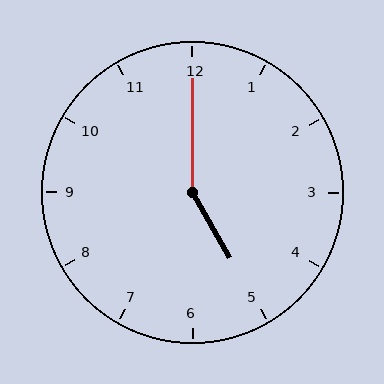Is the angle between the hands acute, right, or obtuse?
It is obtuse.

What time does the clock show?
5:00.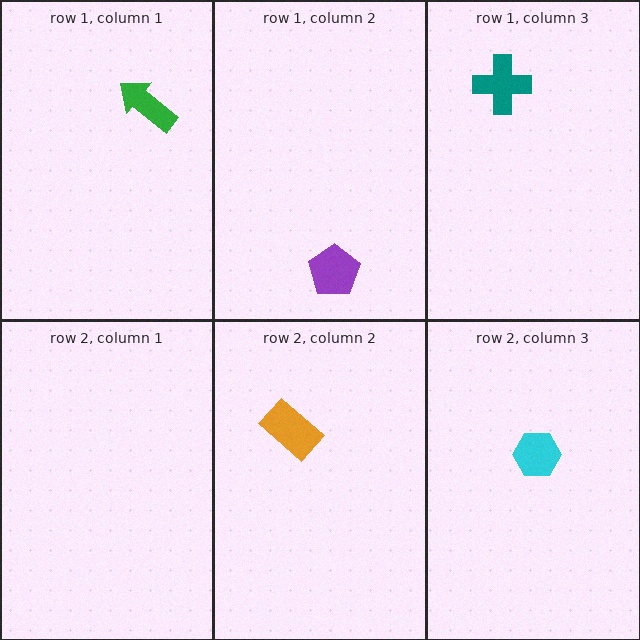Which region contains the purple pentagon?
The row 1, column 2 region.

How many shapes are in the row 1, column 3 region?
1.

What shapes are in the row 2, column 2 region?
The orange rectangle.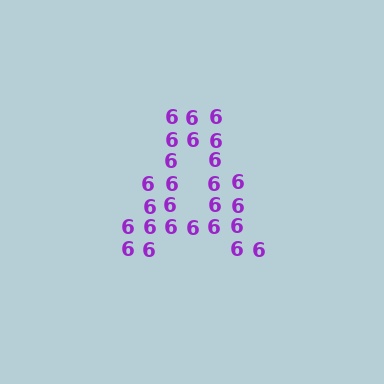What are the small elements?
The small elements are digit 6's.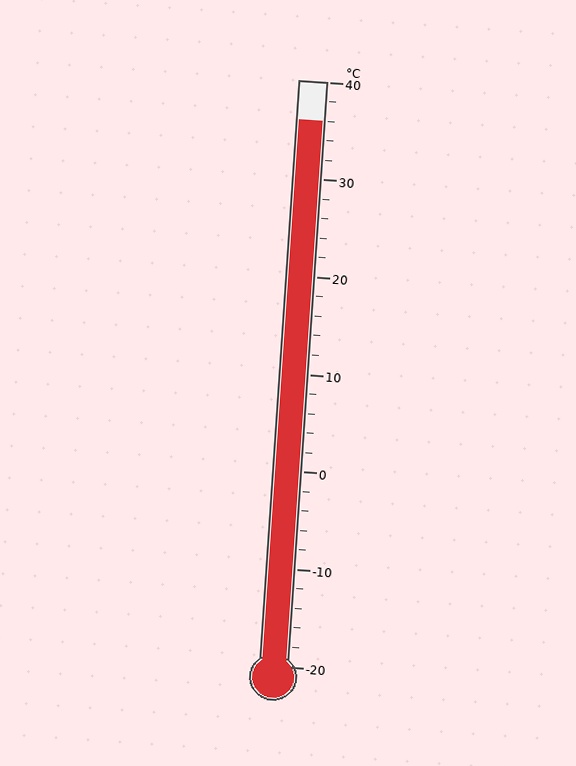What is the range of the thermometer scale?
The thermometer scale ranges from -20°C to 40°C.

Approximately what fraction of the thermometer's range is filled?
The thermometer is filled to approximately 95% of its range.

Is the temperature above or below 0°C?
The temperature is above 0°C.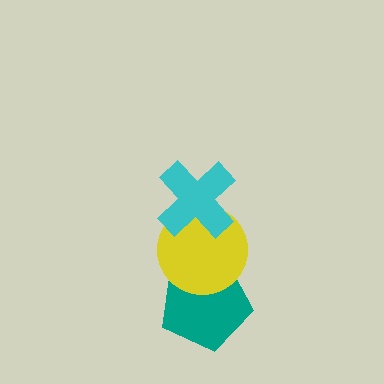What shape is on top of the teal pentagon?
The yellow circle is on top of the teal pentagon.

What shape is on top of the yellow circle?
The cyan cross is on top of the yellow circle.